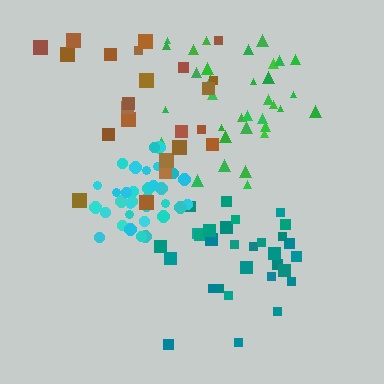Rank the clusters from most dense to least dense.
cyan, teal, green, brown.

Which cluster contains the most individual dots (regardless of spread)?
Green (34).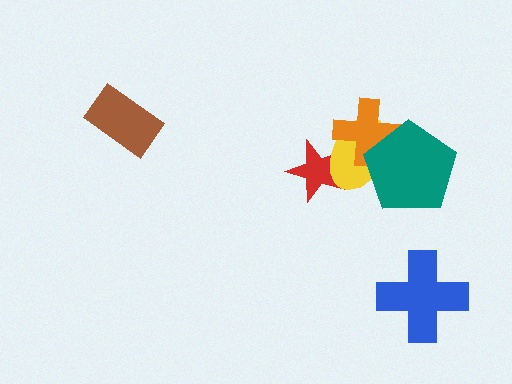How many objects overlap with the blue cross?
0 objects overlap with the blue cross.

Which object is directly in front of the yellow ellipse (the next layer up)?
The orange cross is directly in front of the yellow ellipse.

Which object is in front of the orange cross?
The teal pentagon is in front of the orange cross.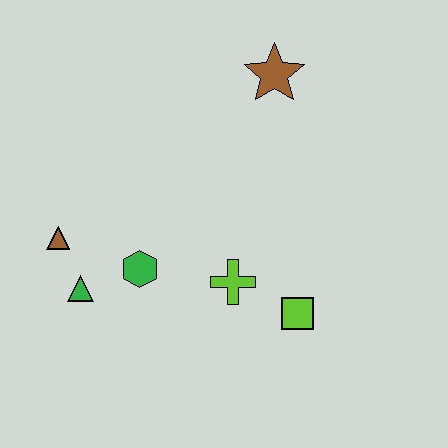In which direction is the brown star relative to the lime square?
The brown star is above the lime square.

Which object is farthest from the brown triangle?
The brown star is farthest from the brown triangle.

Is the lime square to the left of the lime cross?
No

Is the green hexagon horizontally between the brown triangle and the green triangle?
No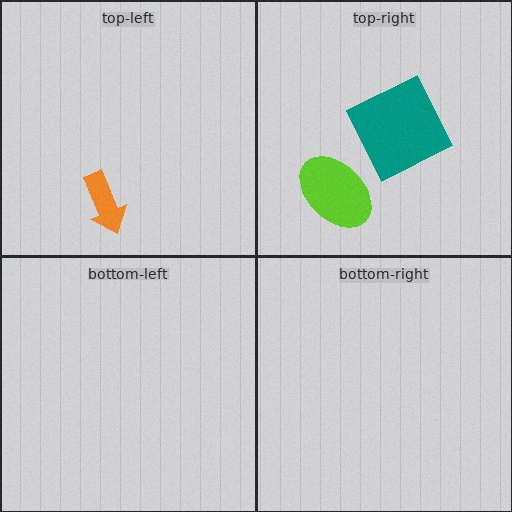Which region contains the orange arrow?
The top-left region.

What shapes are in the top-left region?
The orange arrow.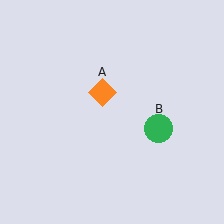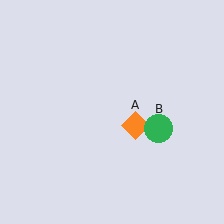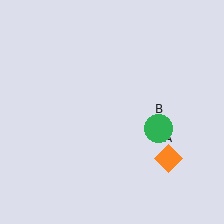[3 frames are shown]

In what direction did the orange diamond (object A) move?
The orange diamond (object A) moved down and to the right.